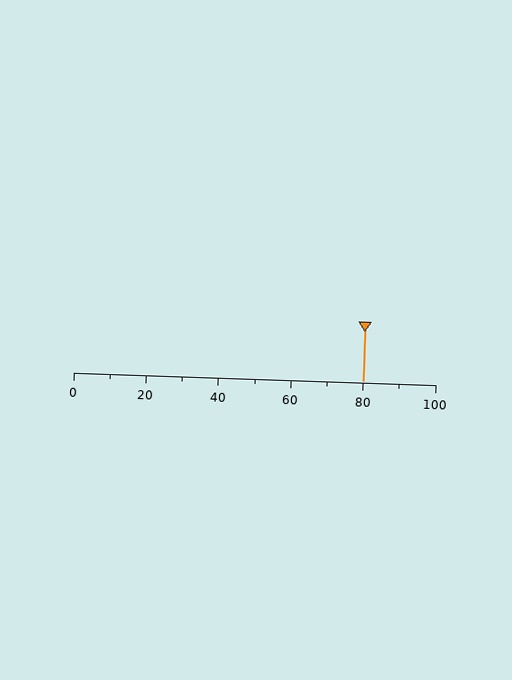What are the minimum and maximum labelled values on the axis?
The axis runs from 0 to 100.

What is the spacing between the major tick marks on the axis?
The major ticks are spaced 20 apart.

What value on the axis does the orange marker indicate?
The marker indicates approximately 80.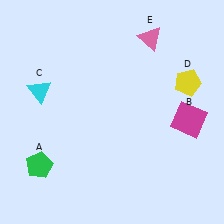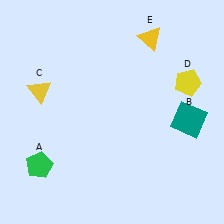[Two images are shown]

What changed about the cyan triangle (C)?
In Image 1, C is cyan. In Image 2, it changed to yellow.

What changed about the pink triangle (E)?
In Image 1, E is pink. In Image 2, it changed to yellow.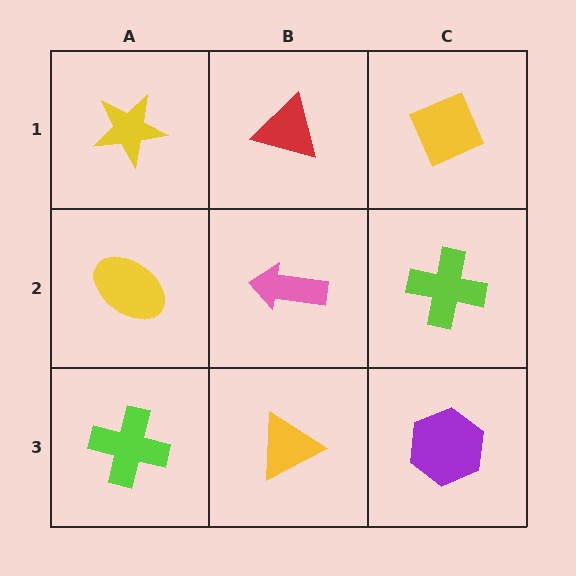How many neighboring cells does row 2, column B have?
4.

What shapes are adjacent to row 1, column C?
A lime cross (row 2, column C), a red triangle (row 1, column B).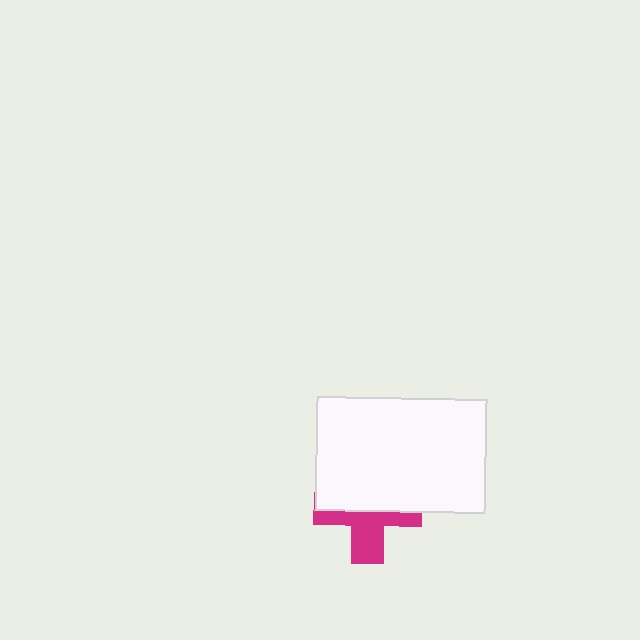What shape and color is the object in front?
The object in front is a white rectangle.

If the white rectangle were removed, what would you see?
You would see the complete magenta cross.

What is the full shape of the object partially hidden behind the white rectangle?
The partially hidden object is a magenta cross.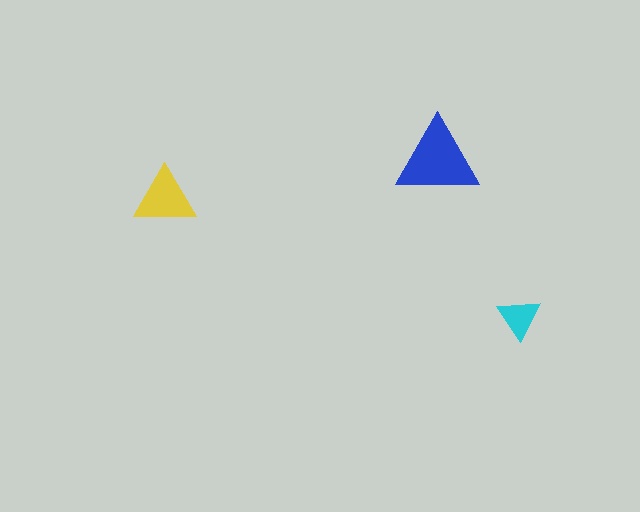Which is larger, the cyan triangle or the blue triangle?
The blue one.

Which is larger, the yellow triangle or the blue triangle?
The blue one.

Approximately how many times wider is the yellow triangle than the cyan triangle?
About 1.5 times wider.